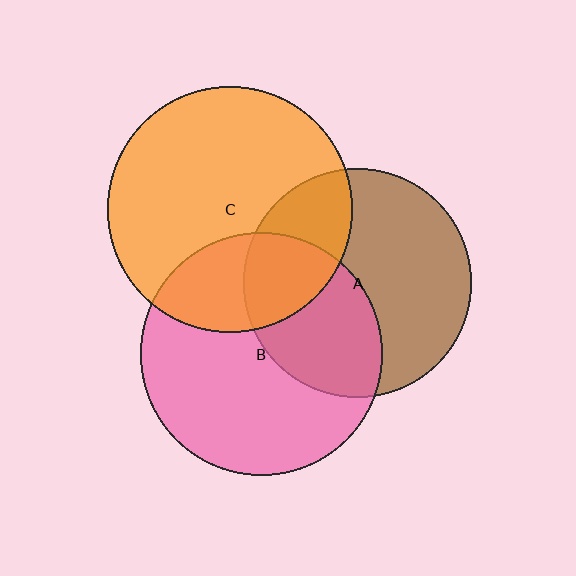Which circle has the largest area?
Circle C (orange).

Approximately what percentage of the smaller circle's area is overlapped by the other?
Approximately 40%.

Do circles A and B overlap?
Yes.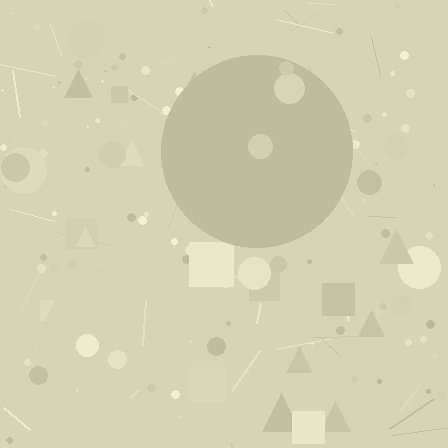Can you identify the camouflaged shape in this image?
The camouflaged shape is a circle.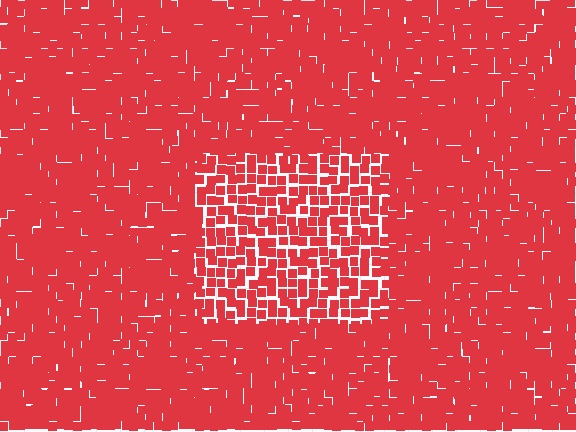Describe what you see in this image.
The image contains small red elements arranged at two different densities. A rectangle-shaped region is visible where the elements are less densely packed than the surrounding area.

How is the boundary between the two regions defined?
The boundary is defined by a change in element density (approximately 1.6x ratio). All elements are the same color, size, and shape.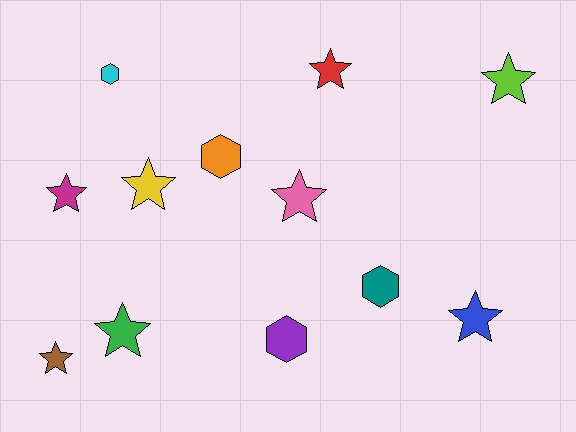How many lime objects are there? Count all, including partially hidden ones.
There is 1 lime object.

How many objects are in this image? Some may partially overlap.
There are 12 objects.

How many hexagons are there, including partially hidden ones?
There are 4 hexagons.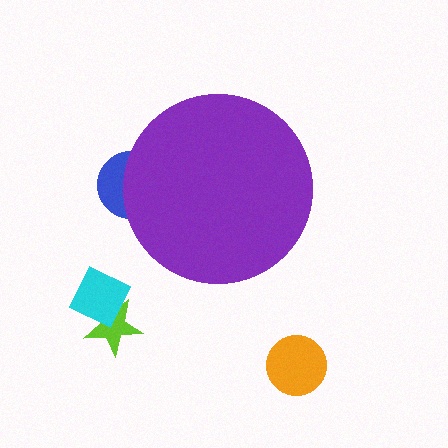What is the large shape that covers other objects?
A purple circle.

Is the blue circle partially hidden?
Yes, the blue circle is partially hidden behind the purple circle.